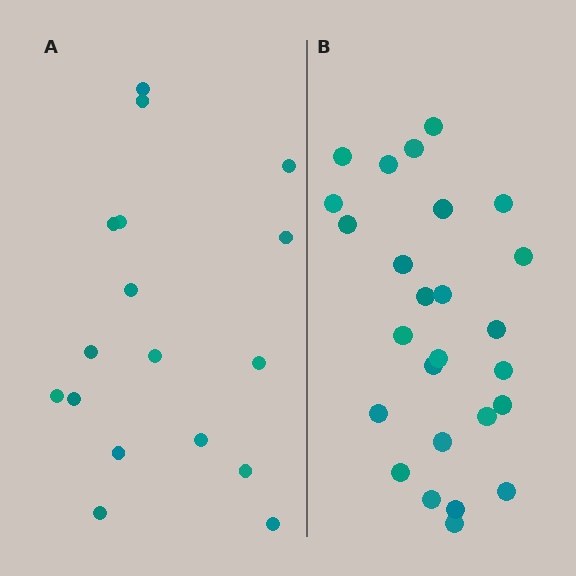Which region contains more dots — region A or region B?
Region B (the right region) has more dots.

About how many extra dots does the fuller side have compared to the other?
Region B has roughly 8 or so more dots than region A.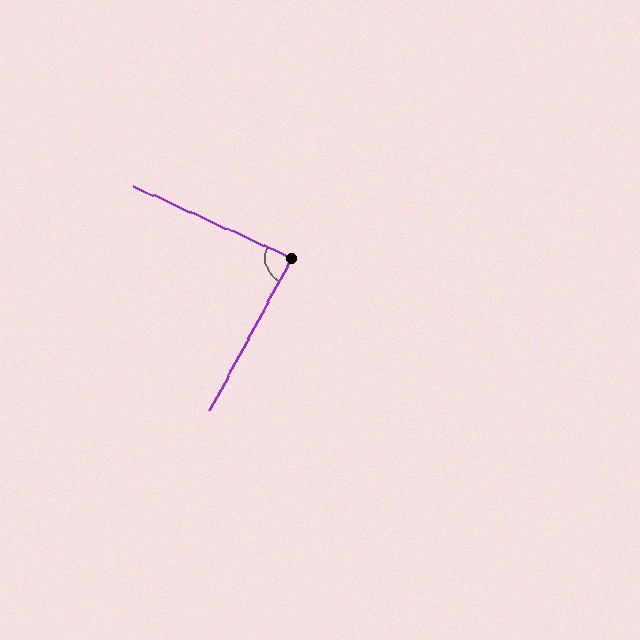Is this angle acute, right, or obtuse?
It is approximately a right angle.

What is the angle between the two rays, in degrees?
Approximately 86 degrees.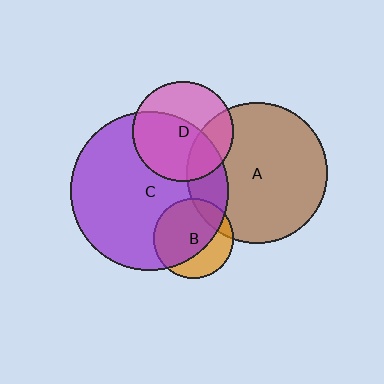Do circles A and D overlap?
Yes.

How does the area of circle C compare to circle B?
Approximately 4.0 times.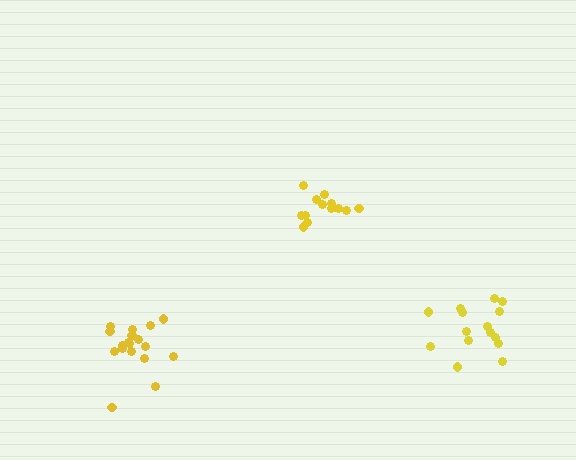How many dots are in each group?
Group 1: 13 dots, Group 2: 18 dots, Group 3: 15 dots (46 total).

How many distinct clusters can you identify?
There are 3 distinct clusters.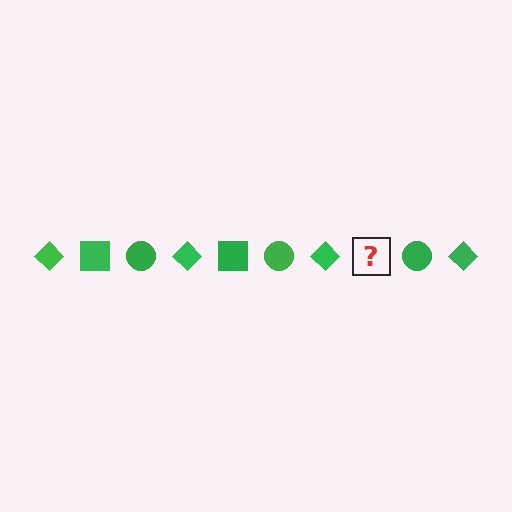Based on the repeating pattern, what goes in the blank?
The blank should be a green square.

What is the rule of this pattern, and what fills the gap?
The rule is that the pattern cycles through diamond, square, circle shapes in green. The gap should be filled with a green square.